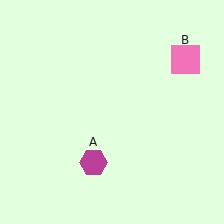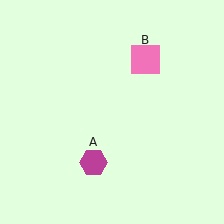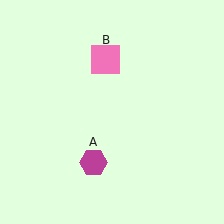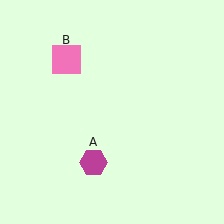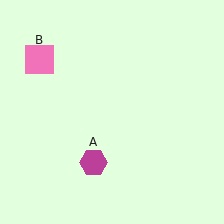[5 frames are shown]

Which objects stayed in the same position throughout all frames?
Magenta hexagon (object A) remained stationary.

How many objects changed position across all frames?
1 object changed position: pink square (object B).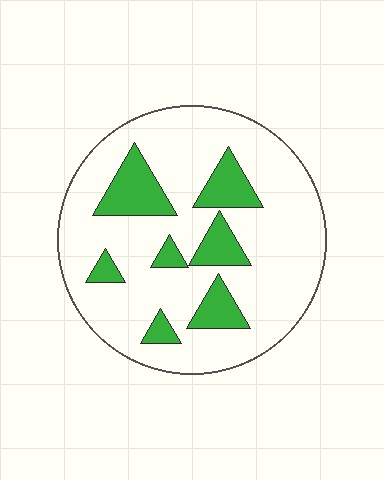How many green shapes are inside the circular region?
7.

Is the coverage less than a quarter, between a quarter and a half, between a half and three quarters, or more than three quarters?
Less than a quarter.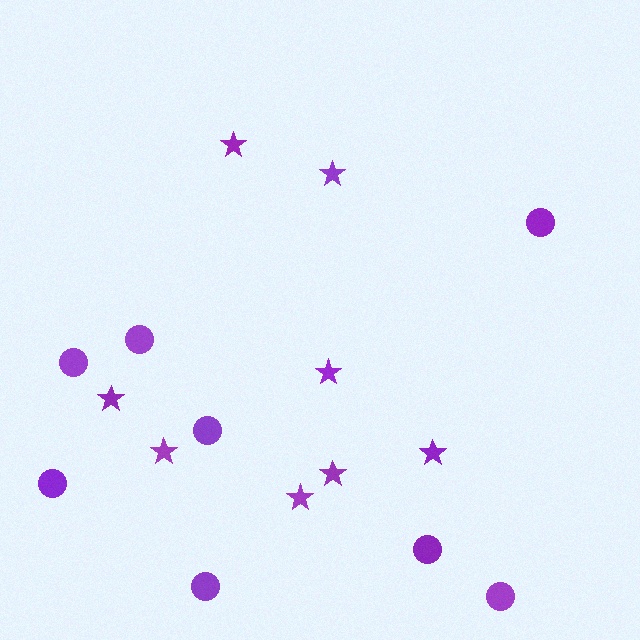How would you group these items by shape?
There are 2 groups: one group of circles (8) and one group of stars (8).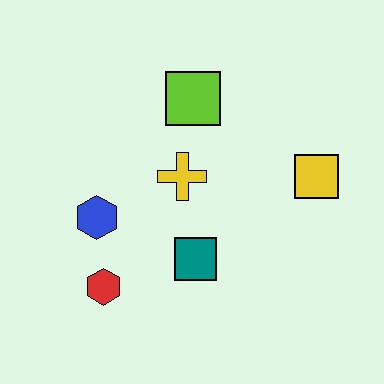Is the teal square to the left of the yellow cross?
No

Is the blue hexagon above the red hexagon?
Yes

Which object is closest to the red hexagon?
The blue hexagon is closest to the red hexagon.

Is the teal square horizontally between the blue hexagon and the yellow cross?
No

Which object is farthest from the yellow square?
The red hexagon is farthest from the yellow square.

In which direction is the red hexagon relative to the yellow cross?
The red hexagon is below the yellow cross.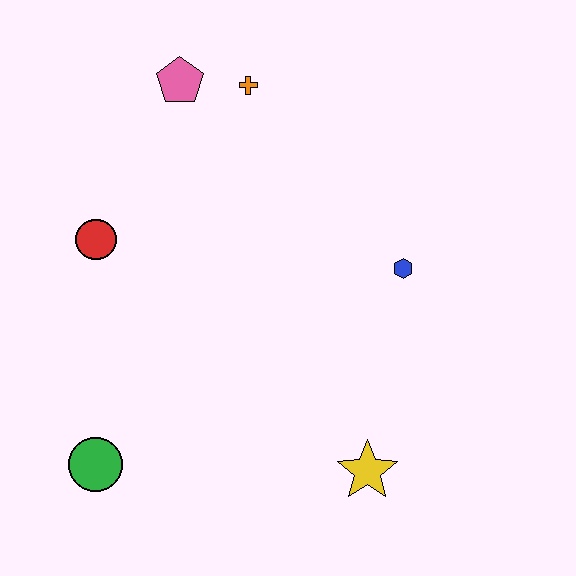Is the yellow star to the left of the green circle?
No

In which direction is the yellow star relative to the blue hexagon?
The yellow star is below the blue hexagon.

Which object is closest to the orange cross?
The pink pentagon is closest to the orange cross.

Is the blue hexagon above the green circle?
Yes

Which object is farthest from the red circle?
The yellow star is farthest from the red circle.